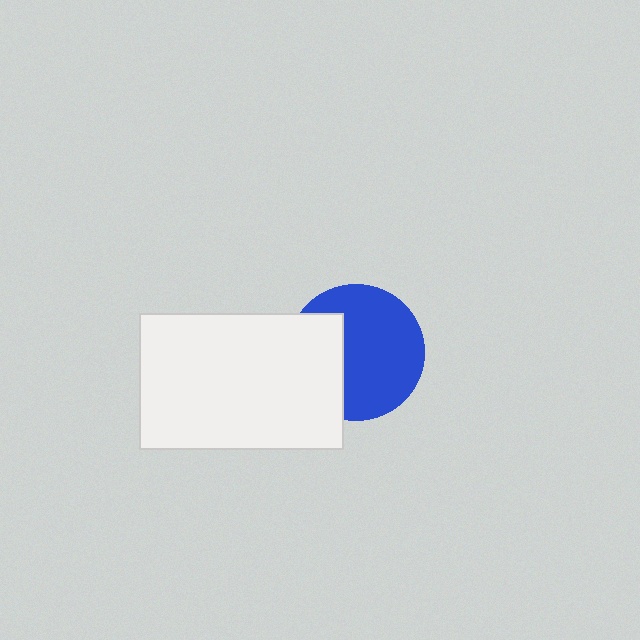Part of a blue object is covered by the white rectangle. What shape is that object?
It is a circle.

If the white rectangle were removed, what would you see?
You would see the complete blue circle.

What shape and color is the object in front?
The object in front is a white rectangle.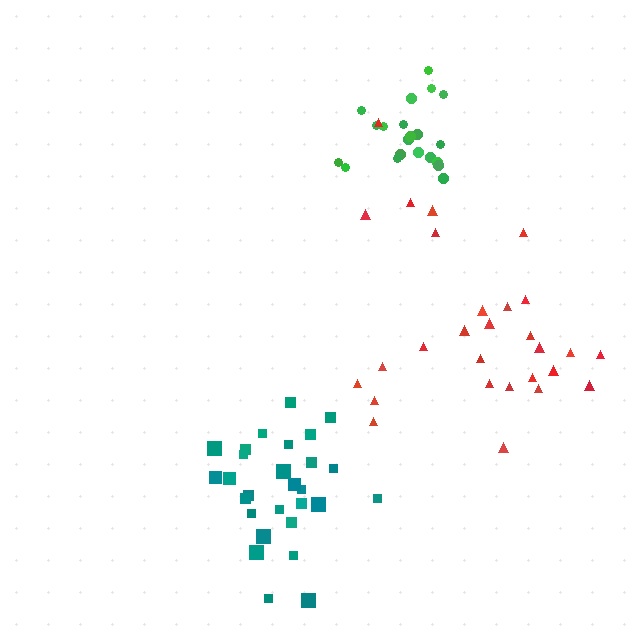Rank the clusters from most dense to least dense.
green, teal, red.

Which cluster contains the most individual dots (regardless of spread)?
Teal (28).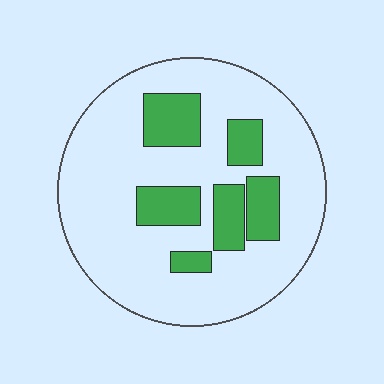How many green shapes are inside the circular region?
6.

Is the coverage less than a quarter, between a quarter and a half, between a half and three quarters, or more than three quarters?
Less than a quarter.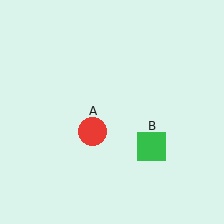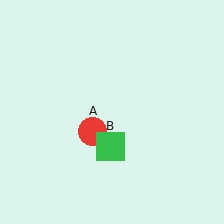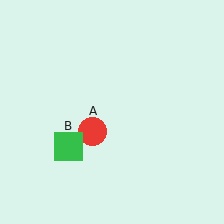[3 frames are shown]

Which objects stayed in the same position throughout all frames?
Red circle (object A) remained stationary.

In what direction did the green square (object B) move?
The green square (object B) moved left.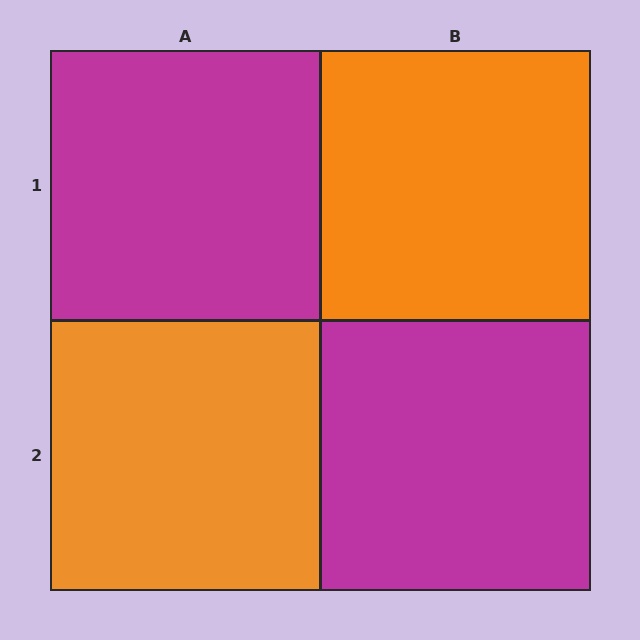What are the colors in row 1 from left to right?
Magenta, orange.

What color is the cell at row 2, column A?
Orange.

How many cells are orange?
2 cells are orange.